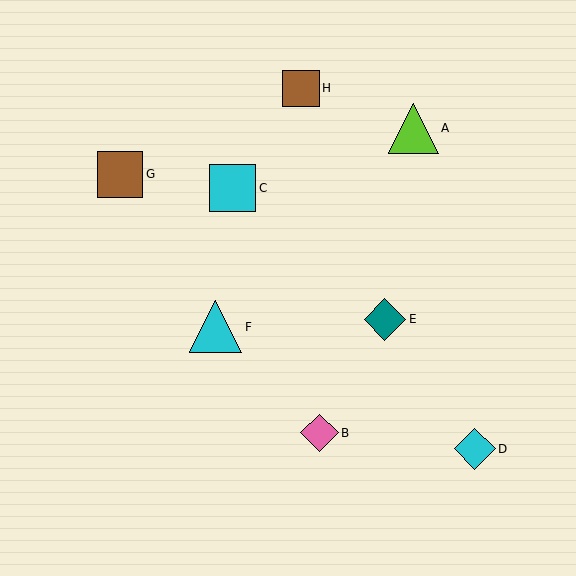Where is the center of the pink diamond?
The center of the pink diamond is at (319, 433).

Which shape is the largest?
The cyan triangle (labeled F) is the largest.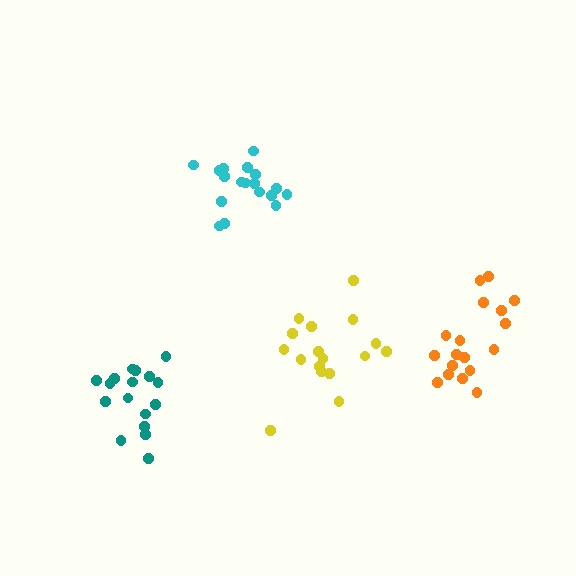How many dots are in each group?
Group 1: 18 dots, Group 2: 17 dots, Group 3: 17 dots, Group 4: 18 dots (70 total).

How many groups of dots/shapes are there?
There are 4 groups.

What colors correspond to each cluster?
The clusters are colored: cyan, yellow, teal, orange.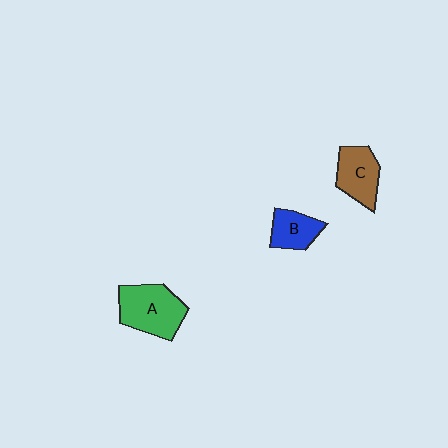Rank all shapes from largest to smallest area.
From largest to smallest: A (green), C (brown), B (blue).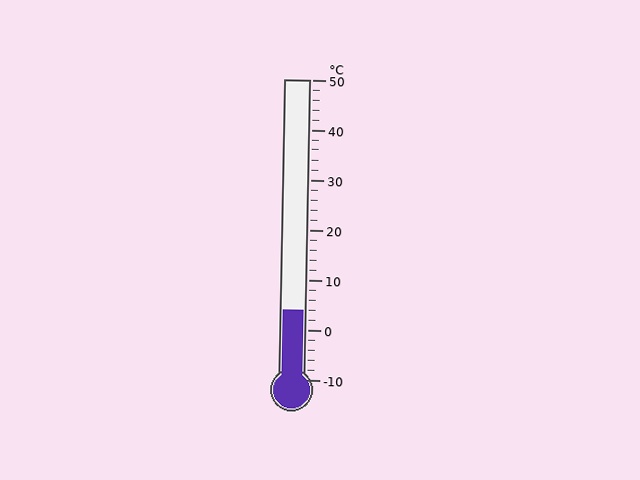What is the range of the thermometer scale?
The thermometer scale ranges from -10°C to 50°C.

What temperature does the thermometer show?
The thermometer shows approximately 4°C.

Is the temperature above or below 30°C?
The temperature is below 30°C.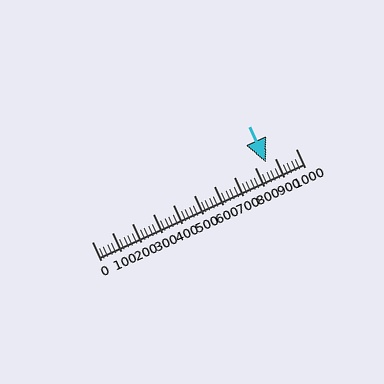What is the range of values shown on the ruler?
The ruler shows values from 0 to 1000.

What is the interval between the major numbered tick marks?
The major tick marks are spaced 100 units apart.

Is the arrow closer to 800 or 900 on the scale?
The arrow is closer to 900.